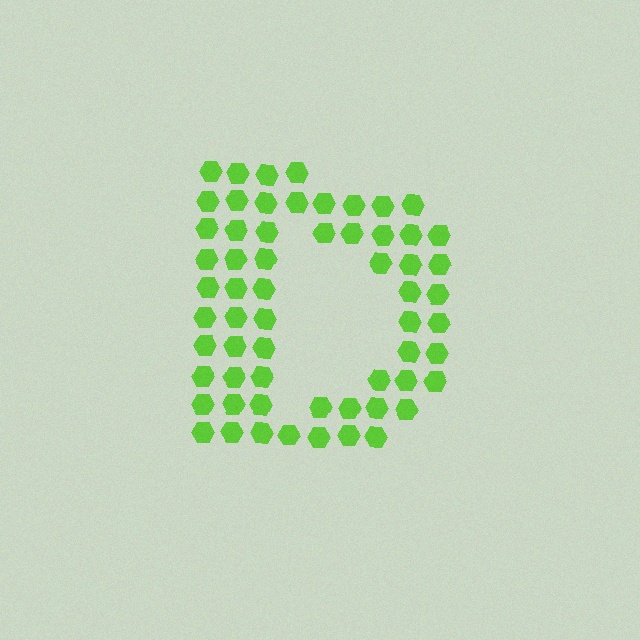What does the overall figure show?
The overall figure shows the letter D.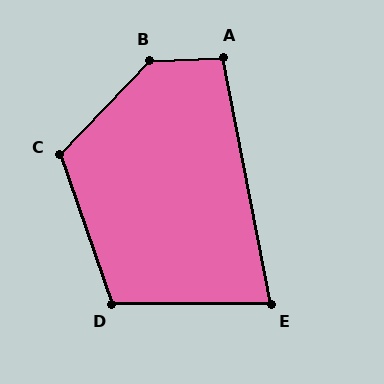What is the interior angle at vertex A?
Approximately 99 degrees (obtuse).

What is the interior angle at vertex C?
Approximately 117 degrees (obtuse).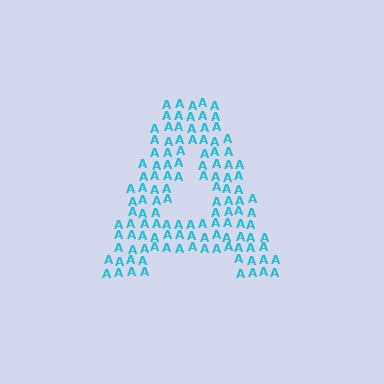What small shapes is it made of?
It is made of small letter A's.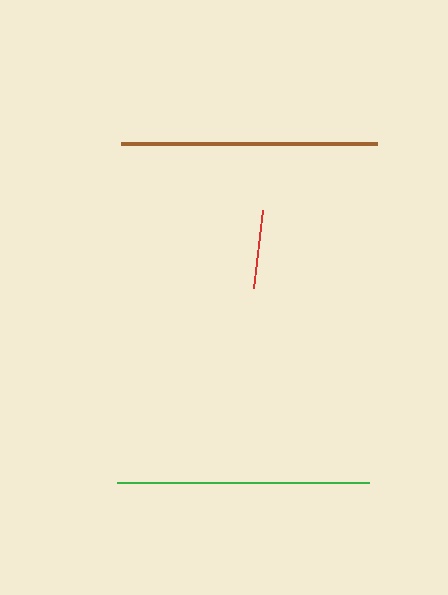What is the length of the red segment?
The red segment is approximately 78 pixels long.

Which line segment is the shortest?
The red line is the shortest at approximately 78 pixels.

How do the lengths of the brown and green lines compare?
The brown and green lines are approximately the same length.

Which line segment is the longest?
The brown line is the longest at approximately 255 pixels.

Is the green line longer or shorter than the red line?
The green line is longer than the red line.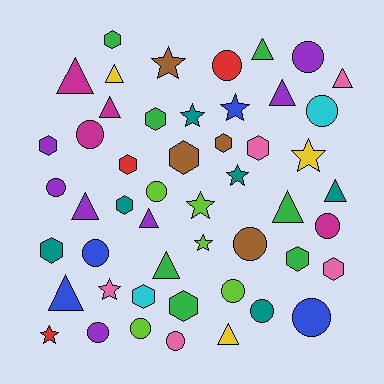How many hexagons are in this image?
There are 13 hexagons.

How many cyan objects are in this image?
There are 2 cyan objects.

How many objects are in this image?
There are 50 objects.